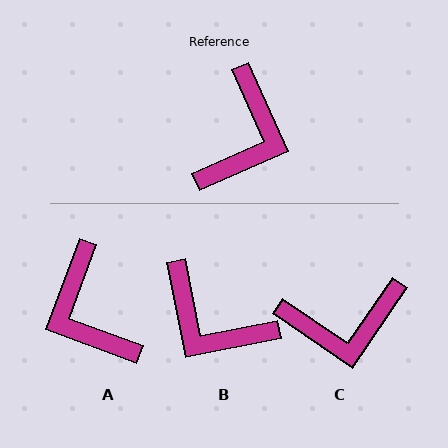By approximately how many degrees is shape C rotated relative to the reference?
Approximately 58 degrees clockwise.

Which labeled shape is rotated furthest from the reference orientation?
A, about 134 degrees away.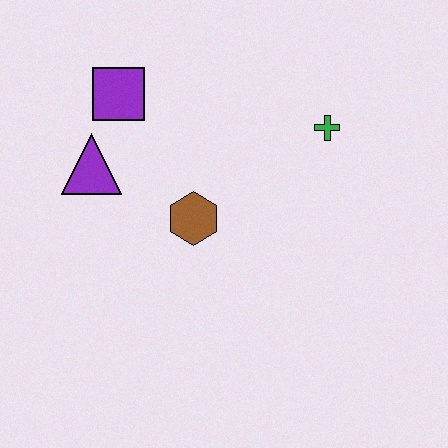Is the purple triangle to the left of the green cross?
Yes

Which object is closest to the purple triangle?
The purple square is closest to the purple triangle.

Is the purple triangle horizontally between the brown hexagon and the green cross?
No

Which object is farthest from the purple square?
The green cross is farthest from the purple square.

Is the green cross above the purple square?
No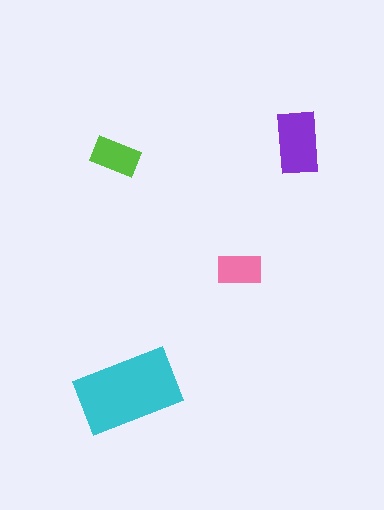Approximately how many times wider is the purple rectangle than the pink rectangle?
About 1.5 times wider.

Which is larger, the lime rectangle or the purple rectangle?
The purple one.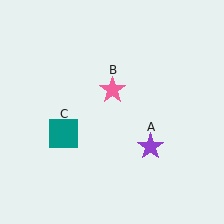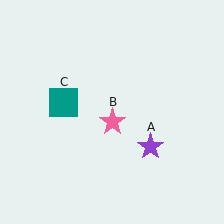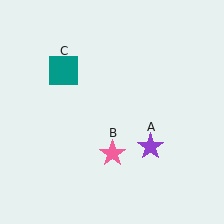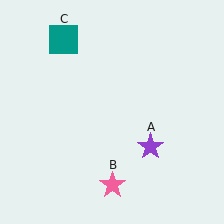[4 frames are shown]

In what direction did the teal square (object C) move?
The teal square (object C) moved up.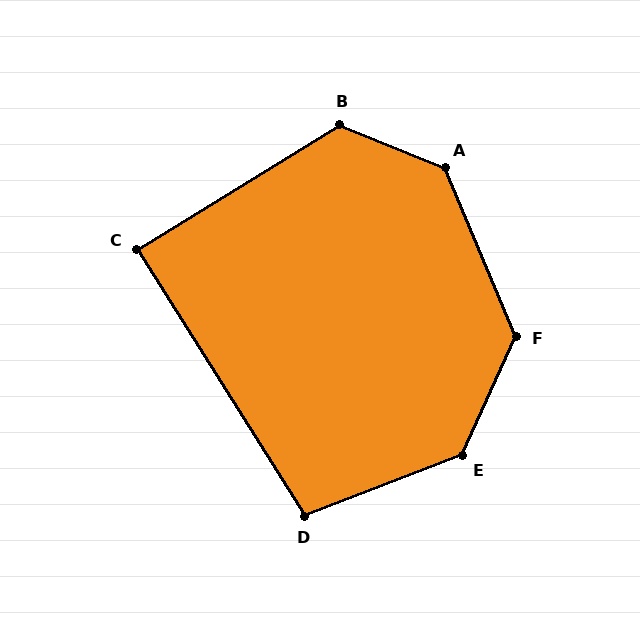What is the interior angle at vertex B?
Approximately 126 degrees (obtuse).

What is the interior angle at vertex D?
Approximately 101 degrees (obtuse).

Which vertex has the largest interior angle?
A, at approximately 135 degrees.